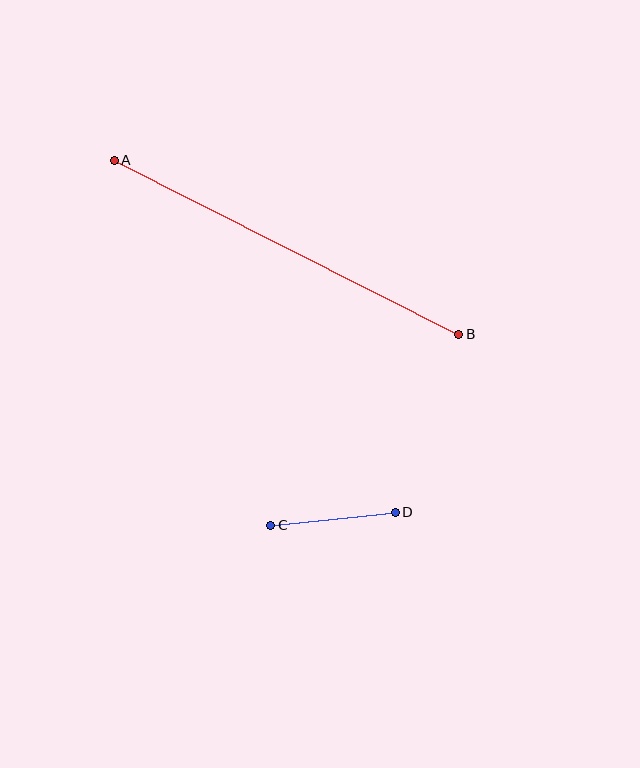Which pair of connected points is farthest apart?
Points A and B are farthest apart.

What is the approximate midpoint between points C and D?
The midpoint is at approximately (333, 519) pixels.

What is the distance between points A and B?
The distance is approximately 386 pixels.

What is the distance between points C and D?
The distance is approximately 126 pixels.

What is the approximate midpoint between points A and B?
The midpoint is at approximately (287, 247) pixels.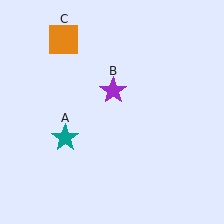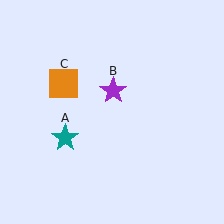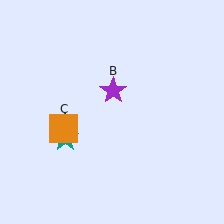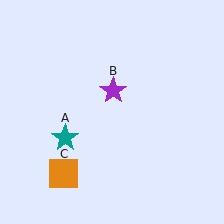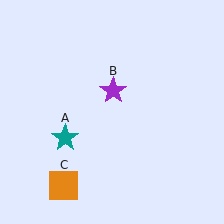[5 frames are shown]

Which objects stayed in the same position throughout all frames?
Teal star (object A) and purple star (object B) remained stationary.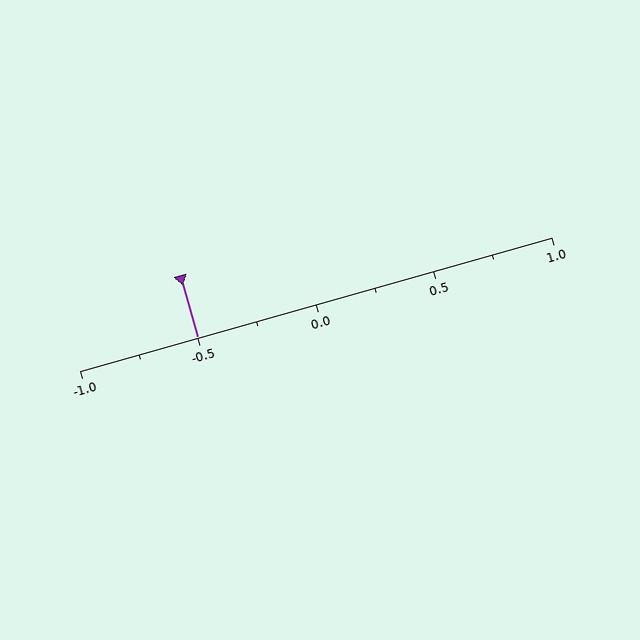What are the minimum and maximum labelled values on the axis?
The axis runs from -1.0 to 1.0.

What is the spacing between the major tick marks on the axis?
The major ticks are spaced 0.5 apart.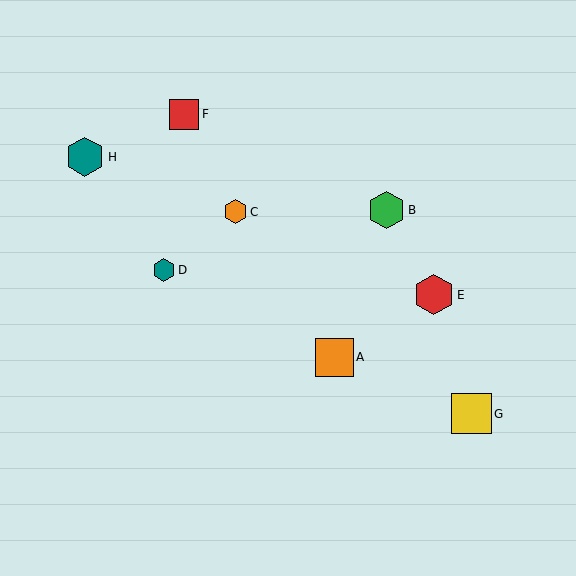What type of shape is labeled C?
Shape C is an orange hexagon.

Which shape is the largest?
The red hexagon (labeled E) is the largest.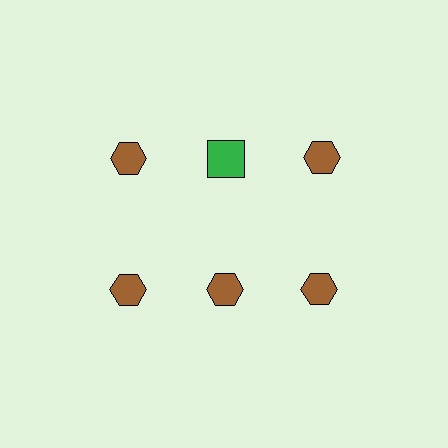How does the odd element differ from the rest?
It differs in both color (green instead of brown) and shape (square instead of hexagon).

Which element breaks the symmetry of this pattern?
The green square in the top row, second from left column breaks the symmetry. All other shapes are brown hexagons.